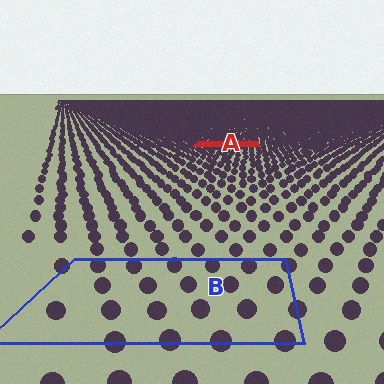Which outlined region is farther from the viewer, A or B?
Region A is farther from the viewer — the texture elements inside it appear smaller and more densely packed.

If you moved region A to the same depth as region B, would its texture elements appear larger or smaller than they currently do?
They would appear larger. At a closer depth, the same texture elements are projected at a bigger on-screen size.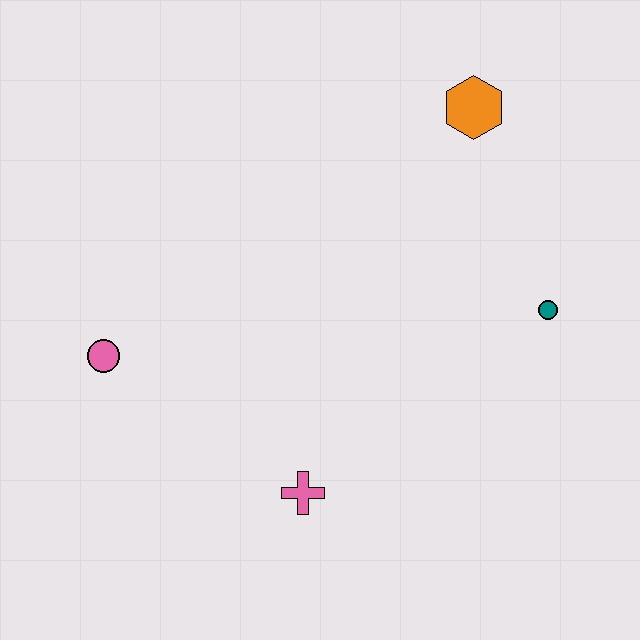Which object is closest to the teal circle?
The orange hexagon is closest to the teal circle.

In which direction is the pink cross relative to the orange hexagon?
The pink cross is below the orange hexagon.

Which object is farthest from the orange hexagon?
The pink circle is farthest from the orange hexagon.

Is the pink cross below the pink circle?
Yes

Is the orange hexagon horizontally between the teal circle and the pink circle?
Yes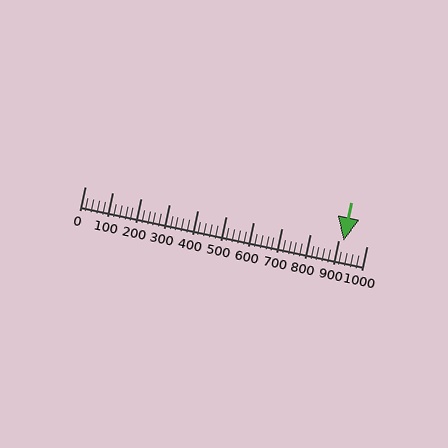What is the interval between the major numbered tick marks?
The major tick marks are spaced 100 units apart.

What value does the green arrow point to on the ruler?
The green arrow points to approximately 920.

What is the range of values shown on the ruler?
The ruler shows values from 0 to 1000.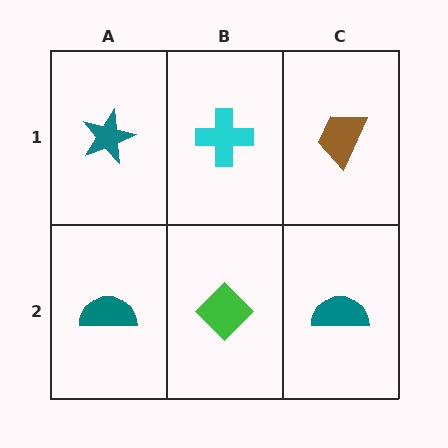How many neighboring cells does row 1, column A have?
2.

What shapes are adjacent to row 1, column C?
A teal semicircle (row 2, column C), a cyan cross (row 1, column B).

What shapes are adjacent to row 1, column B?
A green diamond (row 2, column B), a teal star (row 1, column A), a brown trapezoid (row 1, column C).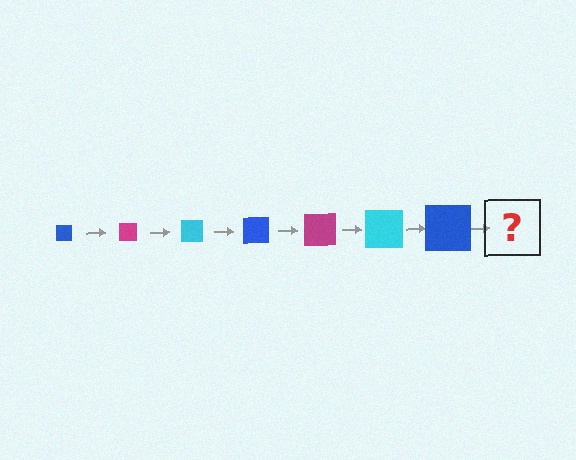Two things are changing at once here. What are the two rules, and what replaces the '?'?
The two rules are that the square grows larger each step and the color cycles through blue, magenta, and cyan. The '?' should be a magenta square, larger than the previous one.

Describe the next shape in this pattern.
It should be a magenta square, larger than the previous one.